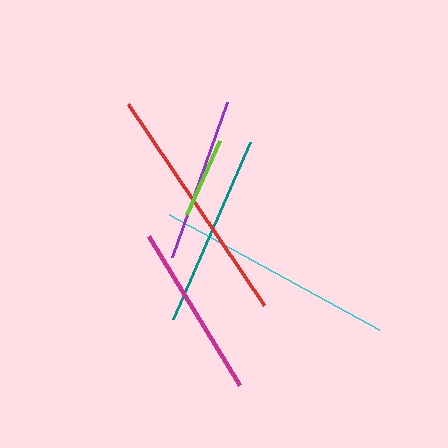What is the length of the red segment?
The red segment is approximately 243 pixels long.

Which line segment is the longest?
The red line is the longest at approximately 243 pixels.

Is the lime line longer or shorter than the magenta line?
The magenta line is longer than the lime line.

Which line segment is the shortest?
The lime line is the shortest at approximately 81 pixels.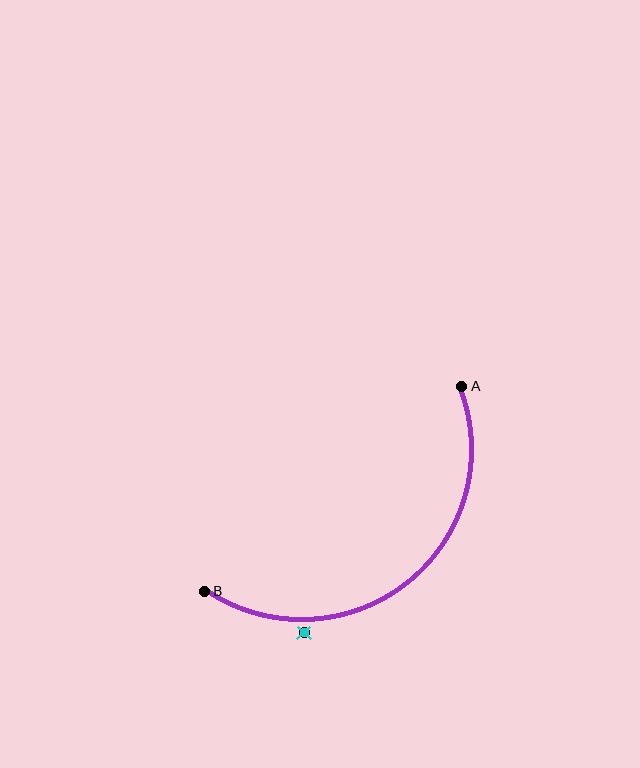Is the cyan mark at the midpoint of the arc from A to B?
No — the cyan mark does not lie on the arc at all. It sits slightly outside the curve.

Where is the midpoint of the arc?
The arc midpoint is the point on the curve farthest from the straight line joining A and B. It sits below and to the right of that line.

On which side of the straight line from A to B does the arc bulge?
The arc bulges below and to the right of the straight line connecting A and B.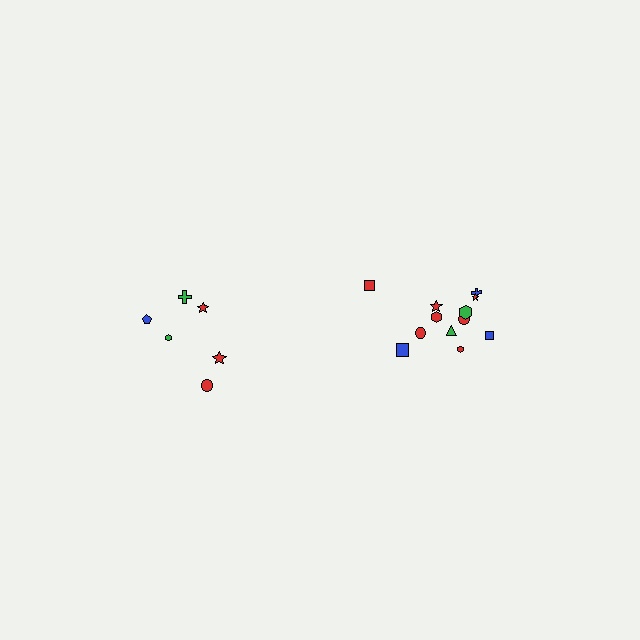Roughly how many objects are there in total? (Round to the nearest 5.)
Roughly 20 objects in total.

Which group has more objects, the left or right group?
The right group.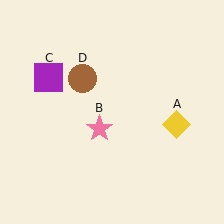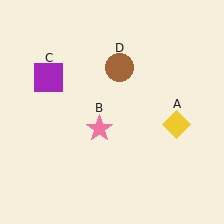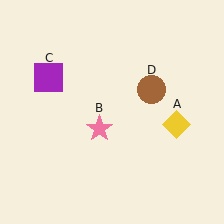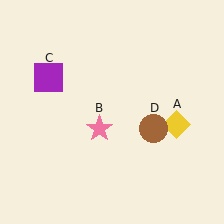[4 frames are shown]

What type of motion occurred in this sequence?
The brown circle (object D) rotated clockwise around the center of the scene.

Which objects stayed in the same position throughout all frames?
Yellow diamond (object A) and pink star (object B) and purple square (object C) remained stationary.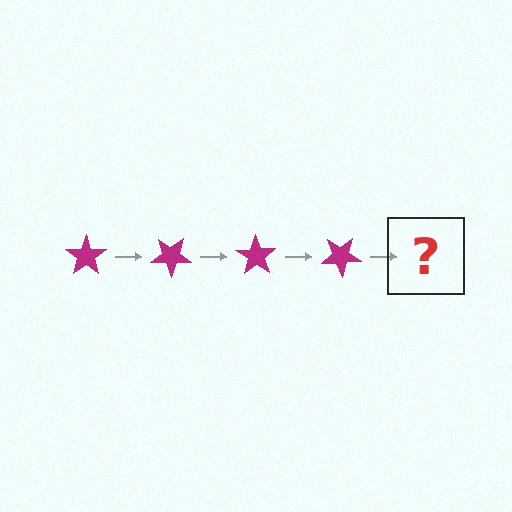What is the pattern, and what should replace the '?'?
The pattern is that the star rotates 35 degrees each step. The '?' should be a magenta star rotated 140 degrees.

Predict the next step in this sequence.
The next step is a magenta star rotated 140 degrees.